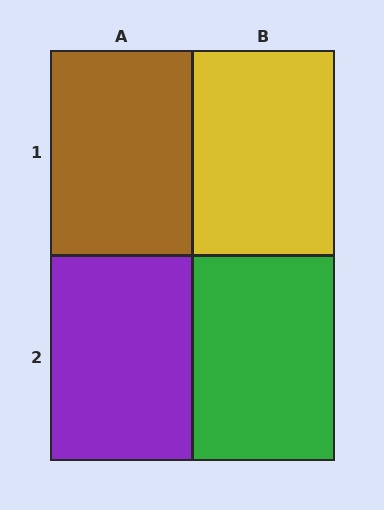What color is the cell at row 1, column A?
Brown.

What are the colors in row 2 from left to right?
Purple, green.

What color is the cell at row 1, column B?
Yellow.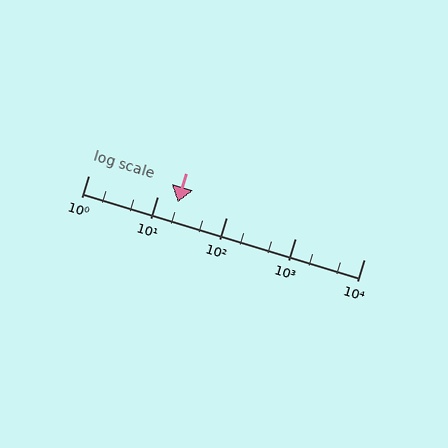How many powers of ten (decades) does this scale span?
The scale spans 4 decades, from 1 to 10000.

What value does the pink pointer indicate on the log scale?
The pointer indicates approximately 20.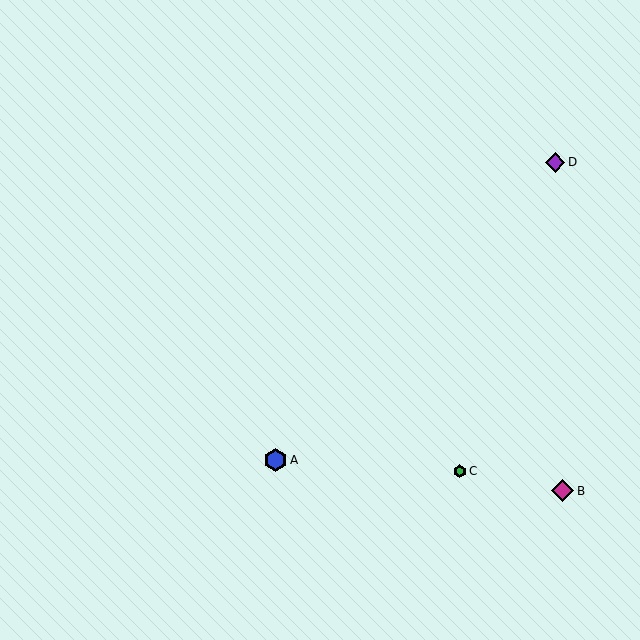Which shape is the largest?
The blue hexagon (labeled A) is the largest.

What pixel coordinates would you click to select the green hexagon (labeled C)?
Click at (460, 471) to select the green hexagon C.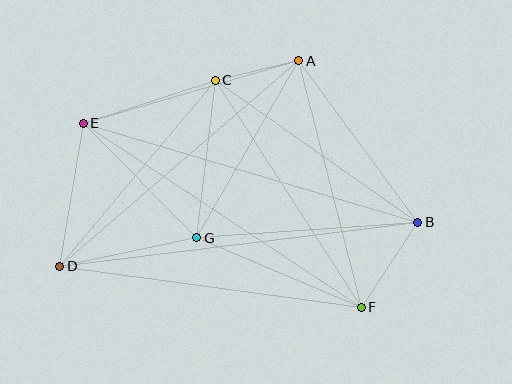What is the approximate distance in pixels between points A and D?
The distance between A and D is approximately 315 pixels.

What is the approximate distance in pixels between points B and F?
The distance between B and F is approximately 102 pixels.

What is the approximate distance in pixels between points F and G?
The distance between F and G is approximately 178 pixels.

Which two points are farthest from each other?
Points B and D are farthest from each other.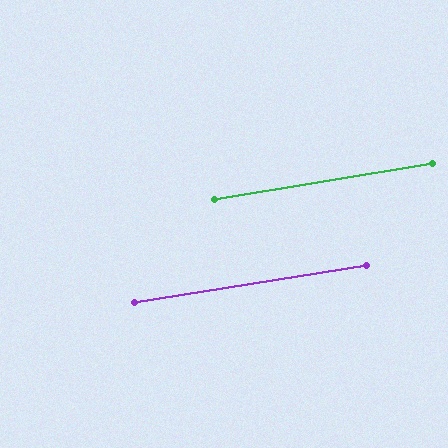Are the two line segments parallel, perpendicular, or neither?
Parallel — their directions differ by only 0.5°.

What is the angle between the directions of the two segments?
Approximately 1 degree.